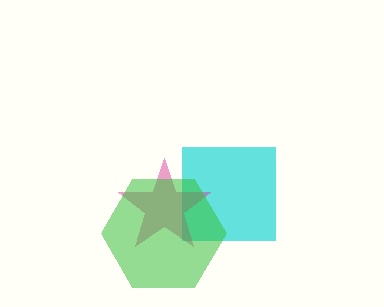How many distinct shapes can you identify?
There are 3 distinct shapes: a cyan square, a magenta star, a green hexagon.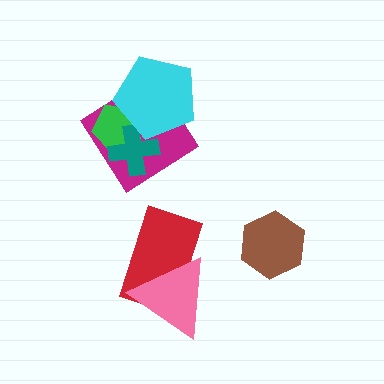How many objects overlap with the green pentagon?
3 objects overlap with the green pentagon.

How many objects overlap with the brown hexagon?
0 objects overlap with the brown hexagon.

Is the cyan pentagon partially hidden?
No, no other shape covers it.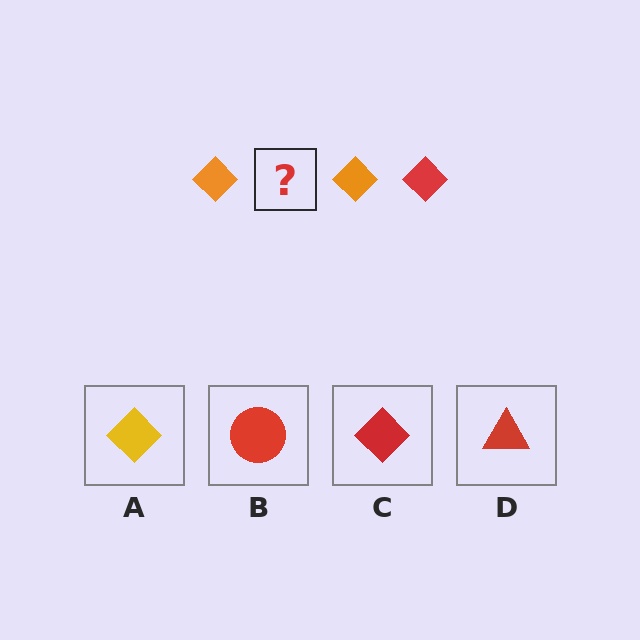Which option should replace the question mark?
Option C.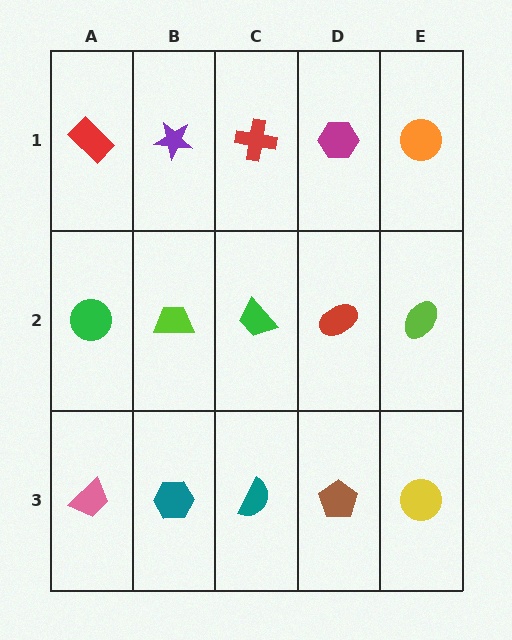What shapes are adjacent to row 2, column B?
A purple star (row 1, column B), a teal hexagon (row 3, column B), a green circle (row 2, column A), a green trapezoid (row 2, column C).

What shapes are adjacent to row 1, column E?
A lime ellipse (row 2, column E), a magenta hexagon (row 1, column D).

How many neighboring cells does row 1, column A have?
2.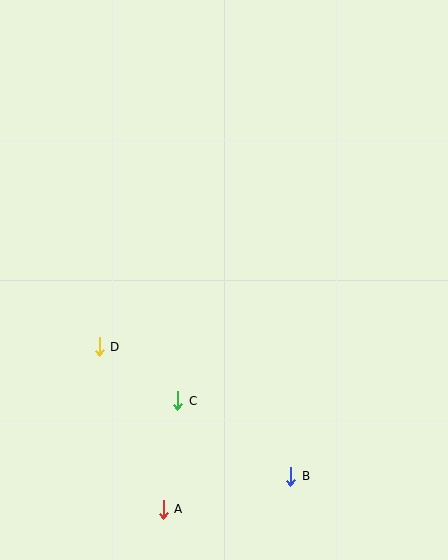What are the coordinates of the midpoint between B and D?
The midpoint between B and D is at (195, 412).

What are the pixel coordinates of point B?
Point B is at (291, 476).